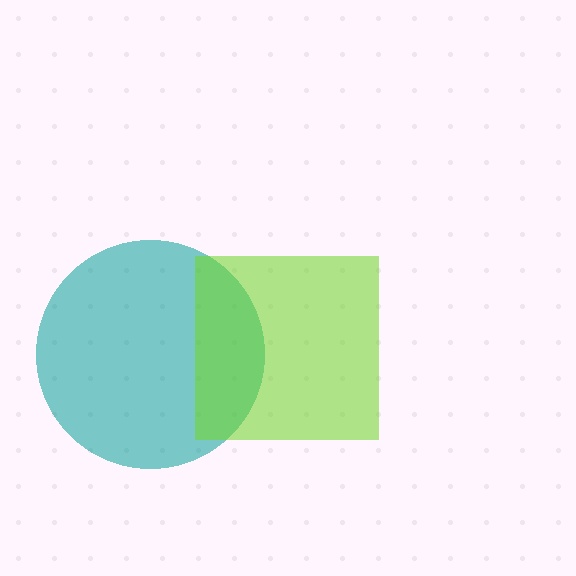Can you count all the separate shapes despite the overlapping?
Yes, there are 2 separate shapes.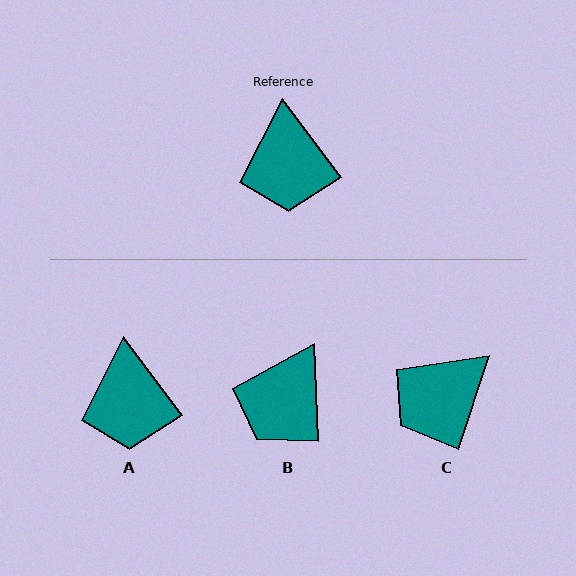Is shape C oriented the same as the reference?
No, it is off by about 55 degrees.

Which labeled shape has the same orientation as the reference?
A.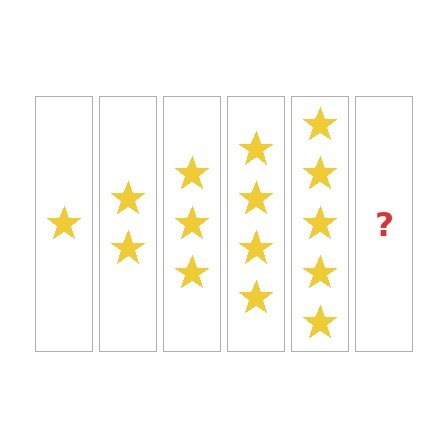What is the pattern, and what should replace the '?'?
The pattern is that each step adds one more star. The '?' should be 6 stars.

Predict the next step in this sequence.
The next step is 6 stars.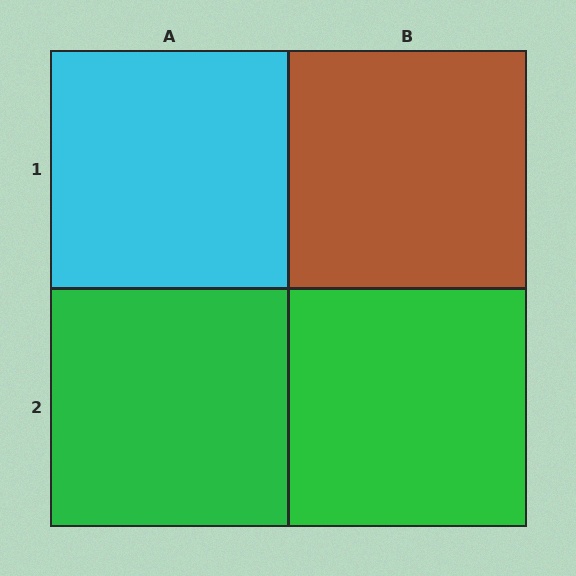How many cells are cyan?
1 cell is cyan.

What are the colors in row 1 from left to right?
Cyan, brown.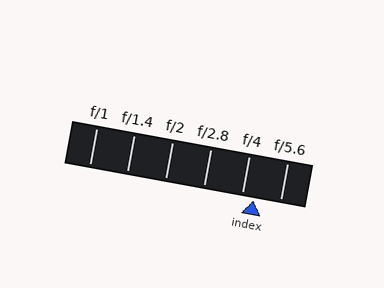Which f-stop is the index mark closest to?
The index mark is closest to f/4.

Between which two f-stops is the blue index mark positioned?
The index mark is between f/4 and f/5.6.